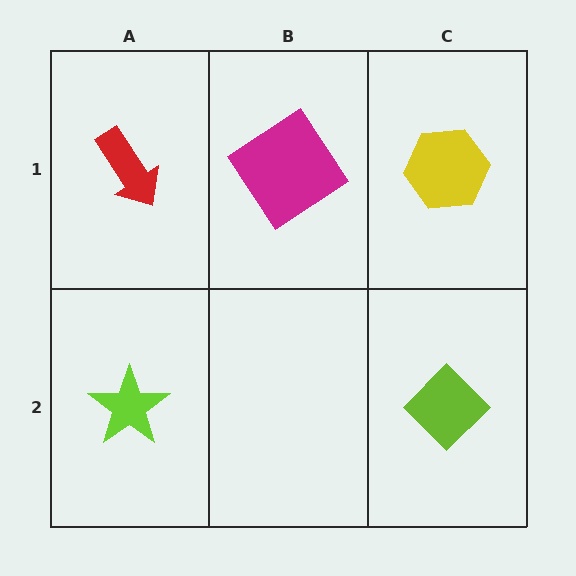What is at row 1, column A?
A red arrow.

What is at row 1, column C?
A yellow hexagon.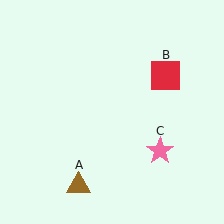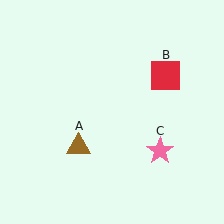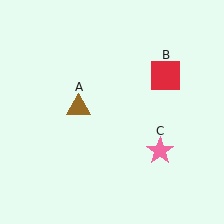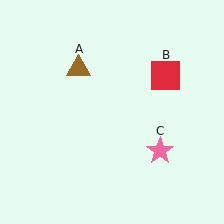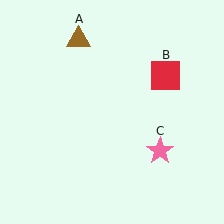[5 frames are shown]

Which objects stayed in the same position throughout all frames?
Red square (object B) and pink star (object C) remained stationary.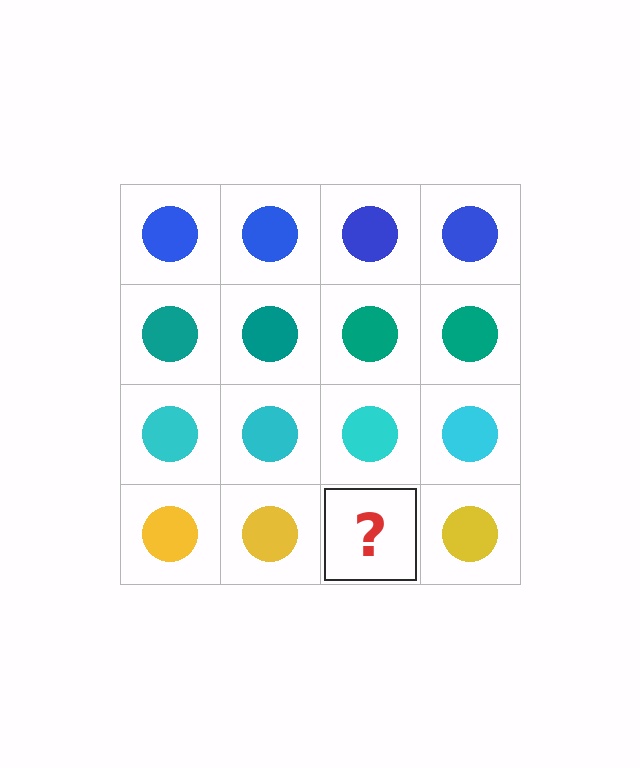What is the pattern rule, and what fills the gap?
The rule is that each row has a consistent color. The gap should be filled with a yellow circle.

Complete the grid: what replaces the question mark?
The question mark should be replaced with a yellow circle.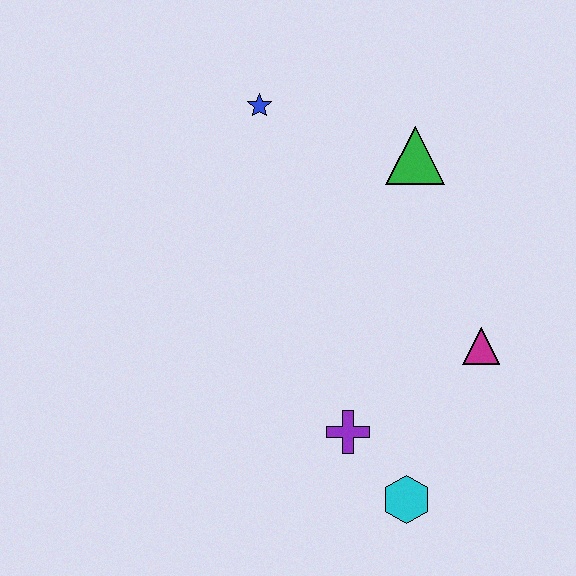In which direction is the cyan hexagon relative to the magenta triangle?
The cyan hexagon is below the magenta triangle.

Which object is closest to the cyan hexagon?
The purple cross is closest to the cyan hexagon.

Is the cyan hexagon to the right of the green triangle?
No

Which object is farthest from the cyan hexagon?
The blue star is farthest from the cyan hexagon.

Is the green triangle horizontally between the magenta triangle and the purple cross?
Yes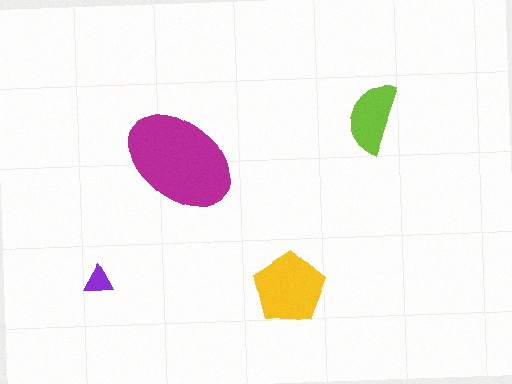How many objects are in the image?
There are 4 objects in the image.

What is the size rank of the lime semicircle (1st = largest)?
3rd.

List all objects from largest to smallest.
The magenta ellipse, the yellow pentagon, the lime semicircle, the purple triangle.